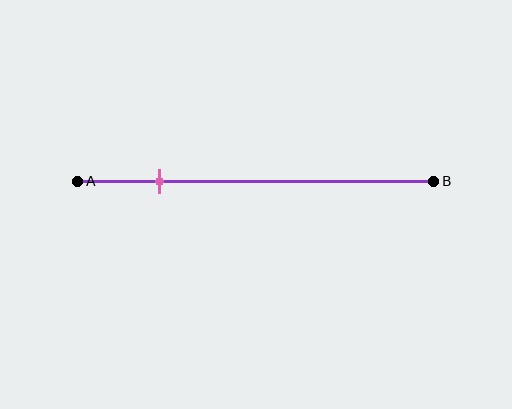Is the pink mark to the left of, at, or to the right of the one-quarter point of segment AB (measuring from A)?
The pink mark is approximately at the one-quarter point of segment AB.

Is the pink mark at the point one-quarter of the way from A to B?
Yes, the mark is approximately at the one-quarter point.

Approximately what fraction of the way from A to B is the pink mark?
The pink mark is approximately 25% of the way from A to B.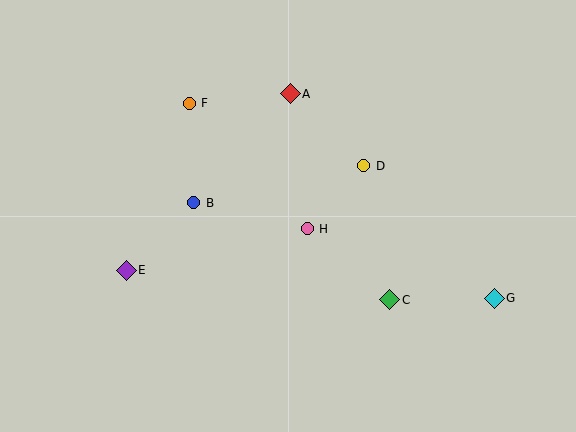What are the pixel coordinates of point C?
Point C is at (390, 300).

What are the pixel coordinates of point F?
Point F is at (189, 103).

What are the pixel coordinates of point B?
Point B is at (194, 203).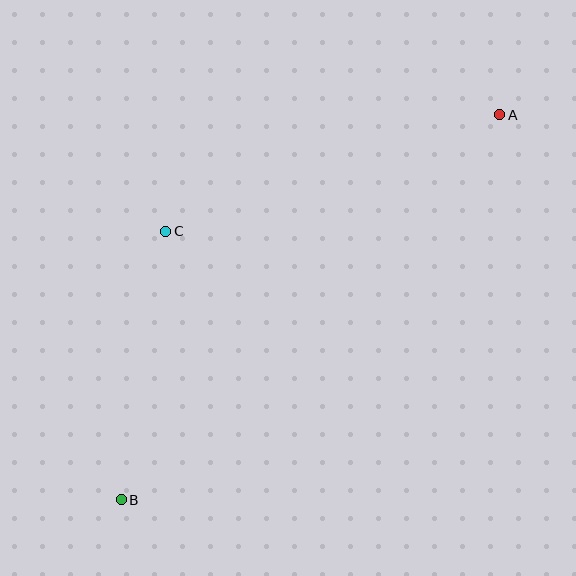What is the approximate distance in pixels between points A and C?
The distance between A and C is approximately 354 pixels.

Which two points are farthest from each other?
Points A and B are farthest from each other.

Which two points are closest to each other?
Points B and C are closest to each other.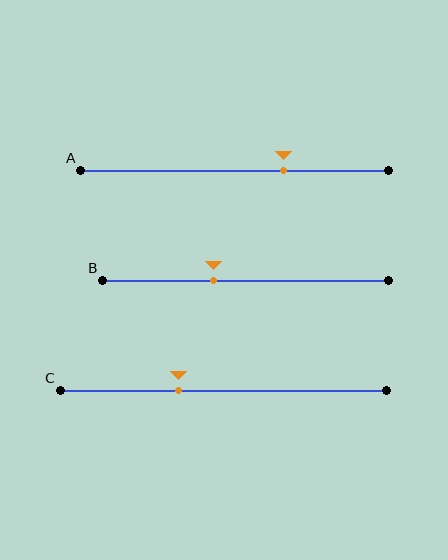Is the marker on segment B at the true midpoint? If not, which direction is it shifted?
No, the marker on segment B is shifted to the left by about 11% of the segment length.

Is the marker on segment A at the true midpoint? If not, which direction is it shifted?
No, the marker on segment A is shifted to the right by about 16% of the segment length.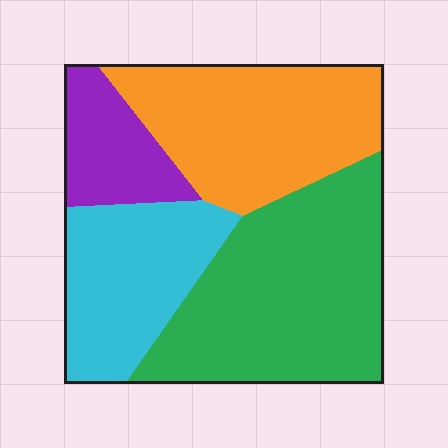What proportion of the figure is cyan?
Cyan takes up about one fifth (1/5) of the figure.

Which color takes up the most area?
Green, at roughly 35%.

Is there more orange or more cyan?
Orange.